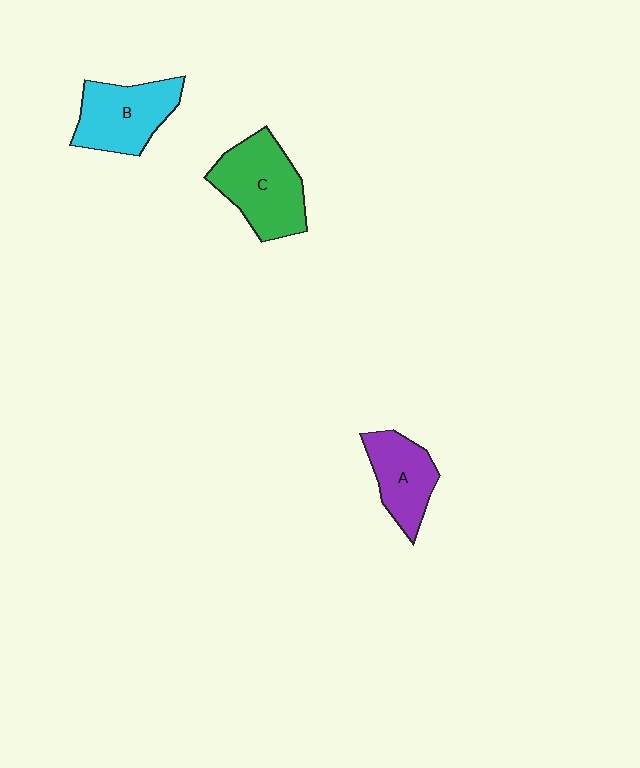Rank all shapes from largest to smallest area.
From largest to smallest: C (green), B (cyan), A (purple).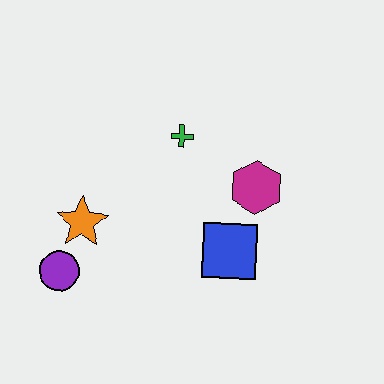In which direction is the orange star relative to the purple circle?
The orange star is above the purple circle.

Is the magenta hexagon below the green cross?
Yes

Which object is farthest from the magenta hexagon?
The purple circle is farthest from the magenta hexagon.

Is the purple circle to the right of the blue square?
No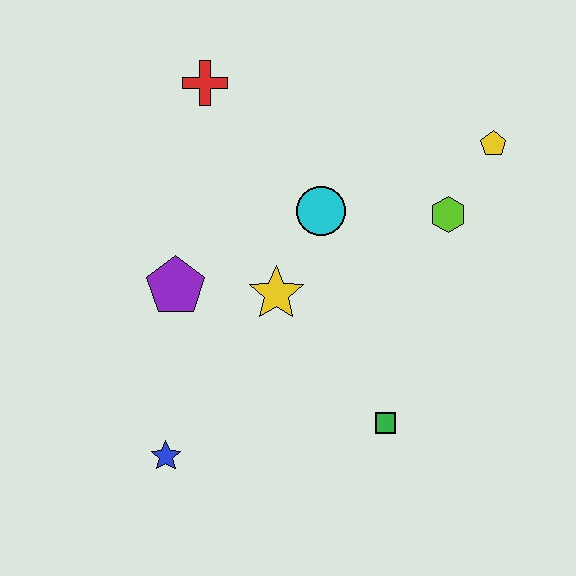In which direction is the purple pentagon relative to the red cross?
The purple pentagon is below the red cross.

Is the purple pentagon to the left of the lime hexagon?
Yes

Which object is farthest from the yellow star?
The yellow pentagon is farthest from the yellow star.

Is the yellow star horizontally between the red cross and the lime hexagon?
Yes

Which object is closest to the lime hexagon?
The yellow pentagon is closest to the lime hexagon.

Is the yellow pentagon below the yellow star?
No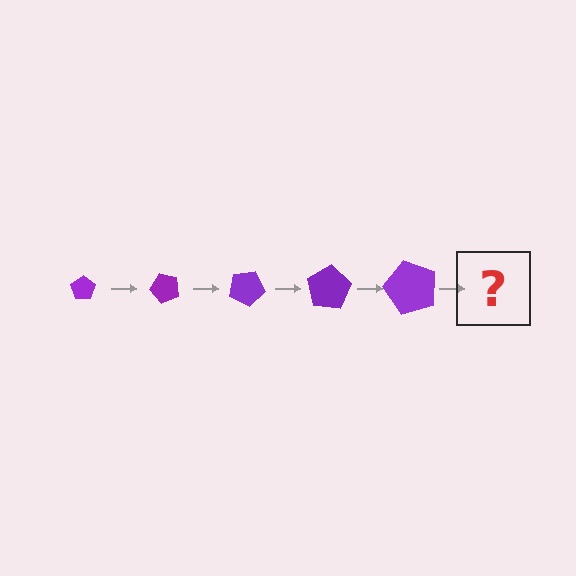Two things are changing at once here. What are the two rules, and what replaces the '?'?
The two rules are that the pentagon grows larger each step and it rotates 50 degrees each step. The '?' should be a pentagon, larger than the previous one and rotated 250 degrees from the start.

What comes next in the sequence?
The next element should be a pentagon, larger than the previous one and rotated 250 degrees from the start.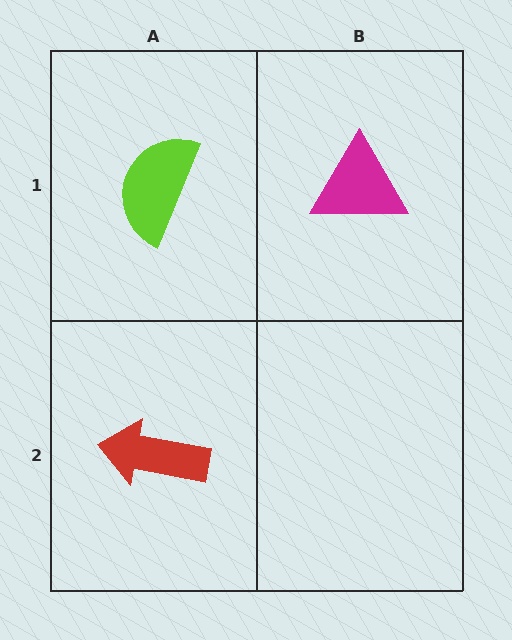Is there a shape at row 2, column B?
No, that cell is empty.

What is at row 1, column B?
A magenta triangle.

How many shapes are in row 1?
2 shapes.